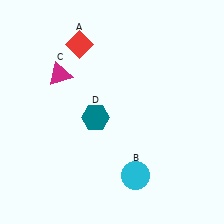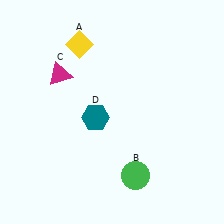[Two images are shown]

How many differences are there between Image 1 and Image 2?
There are 2 differences between the two images.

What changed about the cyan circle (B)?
In Image 1, B is cyan. In Image 2, it changed to green.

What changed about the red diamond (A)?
In Image 1, A is red. In Image 2, it changed to yellow.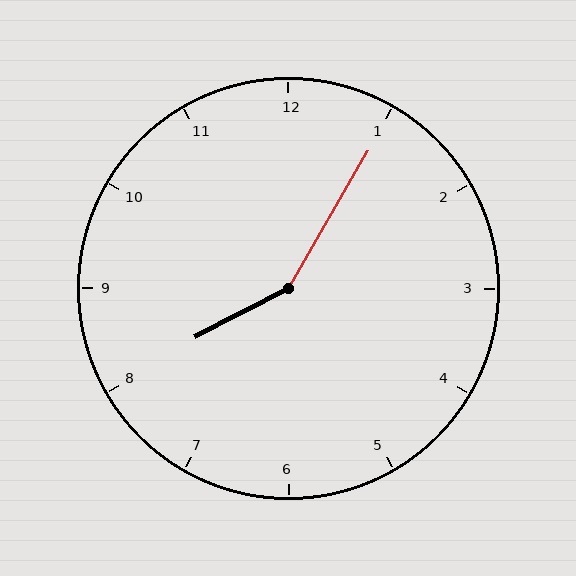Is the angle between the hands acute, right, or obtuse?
It is obtuse.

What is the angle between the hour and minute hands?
Approximately 148 degrees.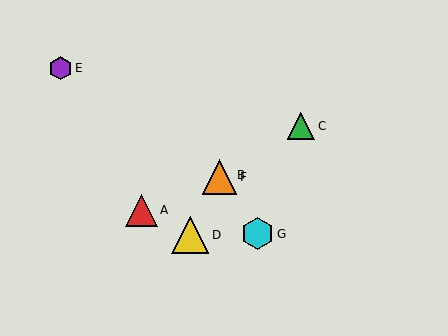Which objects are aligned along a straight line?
Objects B, D, F are aligned along a straight line.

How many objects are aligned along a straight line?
3 objects (B, D, F) are aligned along a straight line.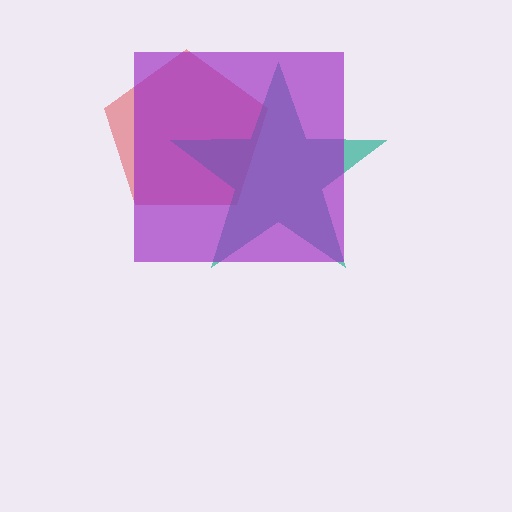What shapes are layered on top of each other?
The layered shapes are: a red pentagon, a teal star, a purple square.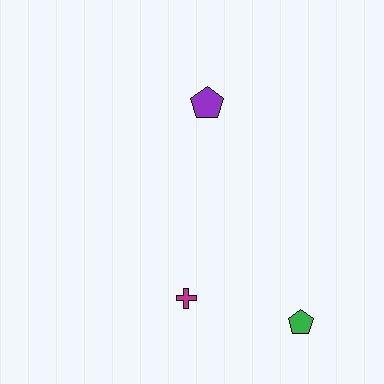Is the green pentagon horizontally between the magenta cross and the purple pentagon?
No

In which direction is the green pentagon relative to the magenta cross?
The green pentagon is to the right of the magenta cross.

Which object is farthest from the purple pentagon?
The green pentagon is farthest from the purple pentagon.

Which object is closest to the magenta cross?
The green pentagon is closest to the magenta cross.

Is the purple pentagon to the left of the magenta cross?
No